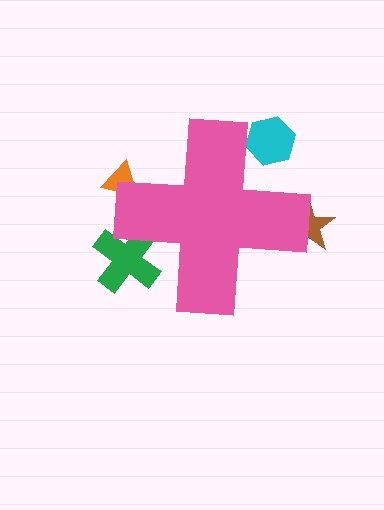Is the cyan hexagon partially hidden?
Yes, the cyan hexagon is partially hidden behind the pink cross.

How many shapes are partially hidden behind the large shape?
4 shapes are partially hidden.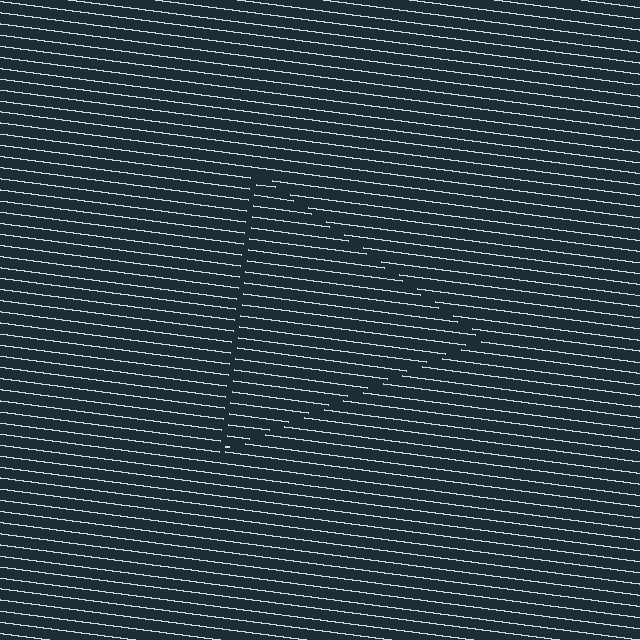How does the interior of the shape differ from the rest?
The interior of the shape contains the same grating, shifted by half a period — the contour is defined by the phase discontinuity where line-ends from the inner and outer gratings abut.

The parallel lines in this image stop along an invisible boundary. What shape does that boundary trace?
An illusory triangle. The interior of the shape contains the same grating, shifted by half a period — the contour is defined by the phase discontinuity where line-ends from the inner and outer gratings abut.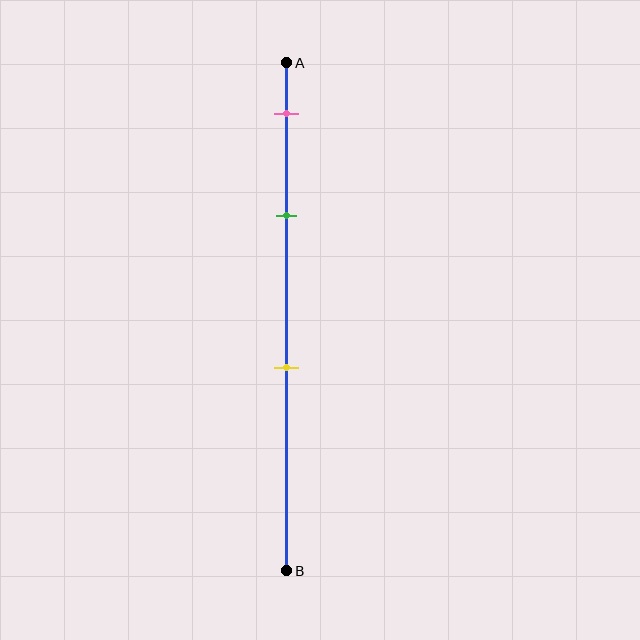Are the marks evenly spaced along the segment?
No, the marks are not evenly spaced.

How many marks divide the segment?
There are 3 marks dividing the segment.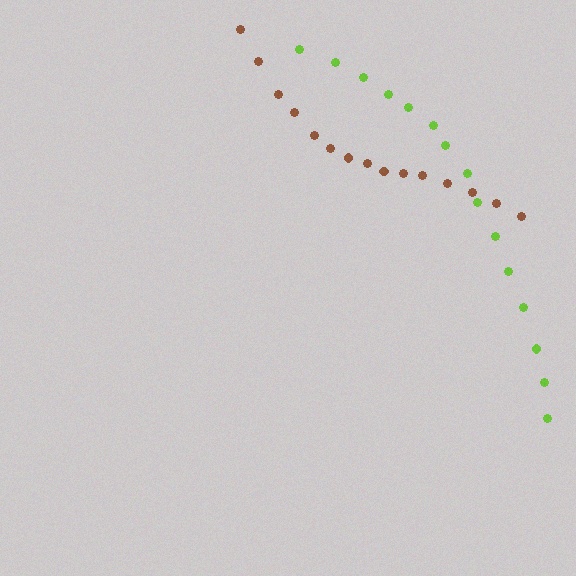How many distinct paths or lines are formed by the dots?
There are 2 distinct paths.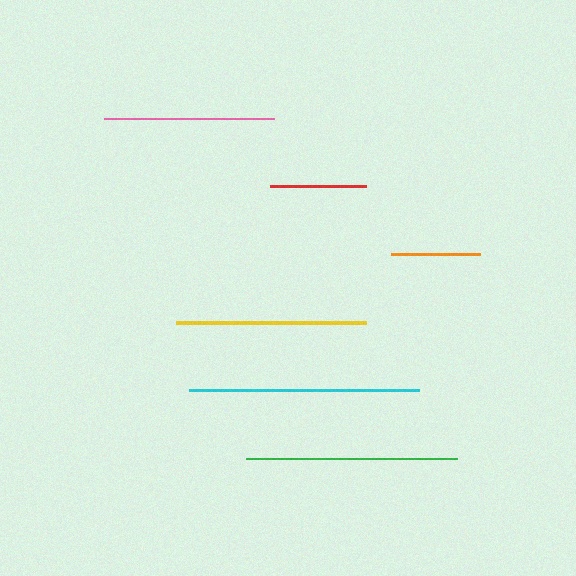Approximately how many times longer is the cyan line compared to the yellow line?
The cyan line is approximately 1.2 times the length of the yellow line.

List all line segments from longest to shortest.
From longest to shortest: cyan, green, yellow, pink, red, orange.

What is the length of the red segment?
The red segment is approximately 96 pixels long.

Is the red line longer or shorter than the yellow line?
The yellow line is longer than the red line.